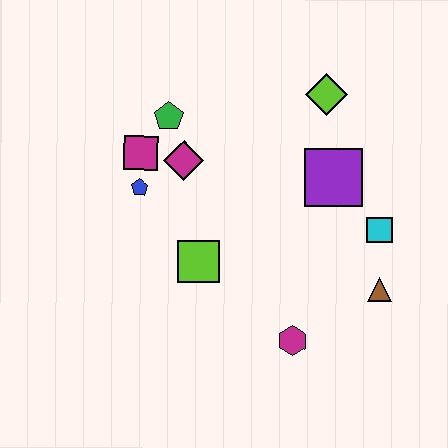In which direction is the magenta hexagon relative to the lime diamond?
The magenta hexagon is below the lime diamond.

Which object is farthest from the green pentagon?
The brown triangle is farthest from the green pentagon.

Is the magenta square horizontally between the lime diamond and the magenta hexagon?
No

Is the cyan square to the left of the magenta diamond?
No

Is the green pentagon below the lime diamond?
Yes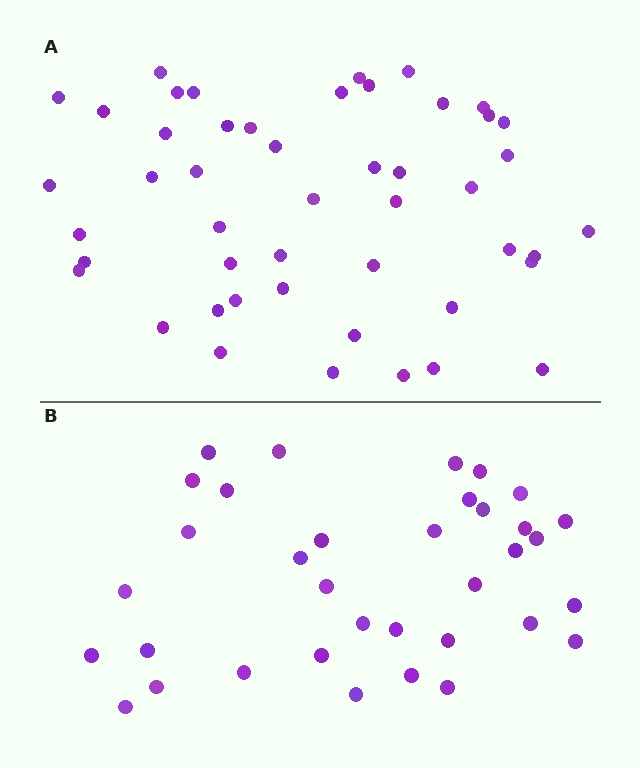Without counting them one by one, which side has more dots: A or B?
Region A (the top region) has more dots.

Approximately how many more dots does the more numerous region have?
Region A has approximately 15 more dots than region B.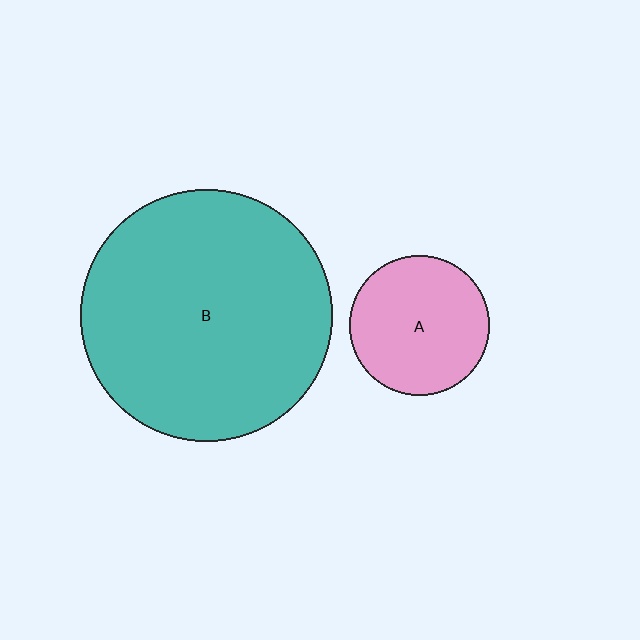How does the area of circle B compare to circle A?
Approximately 3.3 times.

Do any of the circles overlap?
No, none of the circles overlap.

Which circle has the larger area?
Circle B (teal).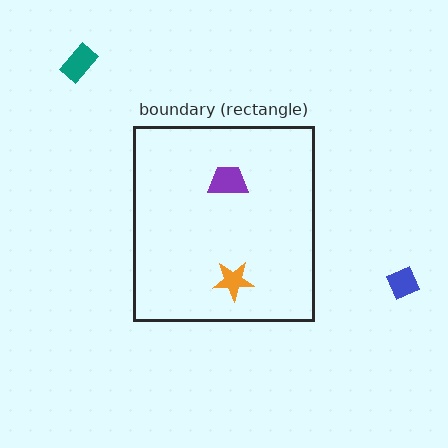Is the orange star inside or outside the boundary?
Inside.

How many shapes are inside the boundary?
2 inside, 2 outside.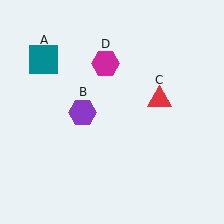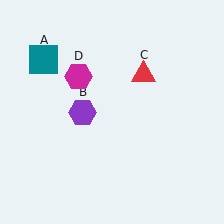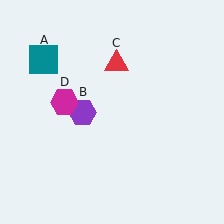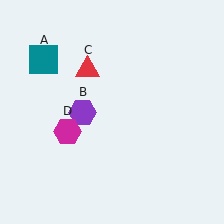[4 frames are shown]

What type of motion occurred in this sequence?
The red triangle (object C), magenta hexagon (object D) rotated counterclockwise around the center of the scene.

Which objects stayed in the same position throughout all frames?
Teal square (object A) and purple hexagon (object B) remained stationary.